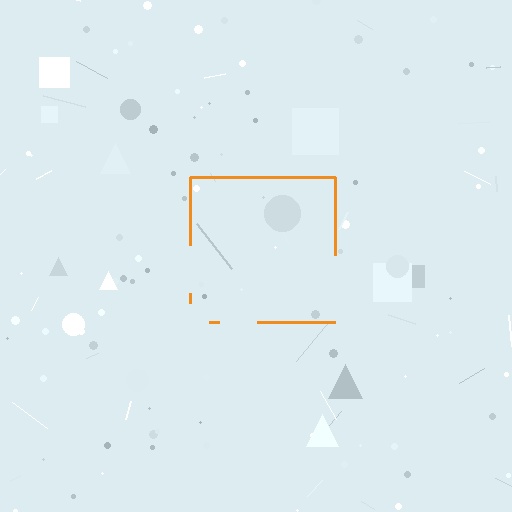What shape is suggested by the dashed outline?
The dashed outline suggests a square.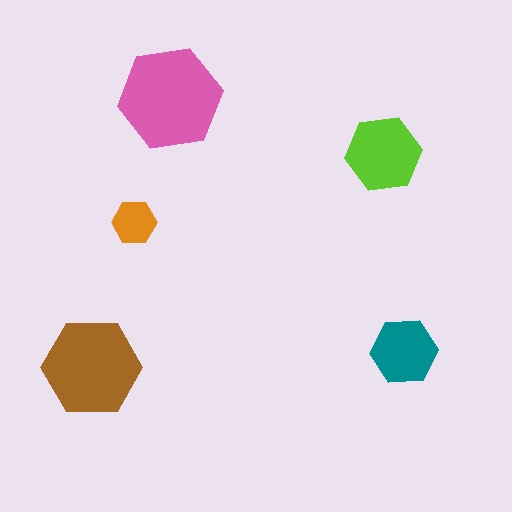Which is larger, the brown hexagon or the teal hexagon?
The brown one.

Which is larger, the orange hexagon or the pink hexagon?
The pink one.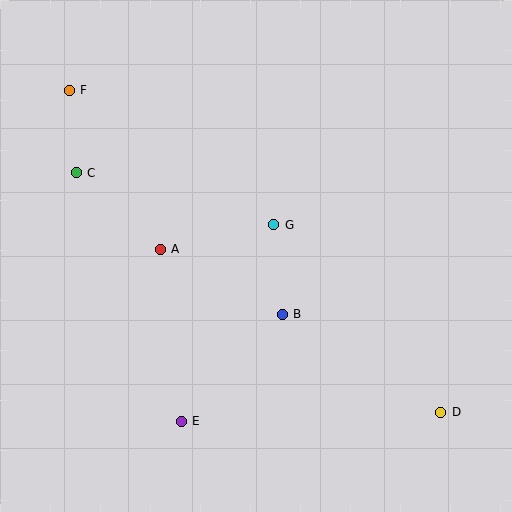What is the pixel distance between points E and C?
The distance between E and C is 270 pixels.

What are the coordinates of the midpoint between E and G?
The midpoint between E and G is at (227, 323).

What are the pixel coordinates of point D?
Point D is at (441, 412).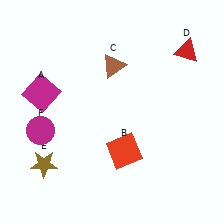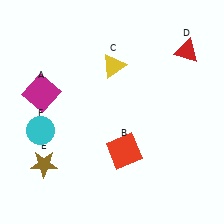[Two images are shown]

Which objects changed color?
C changed from brown to yellow. F changed from magenta to cyan.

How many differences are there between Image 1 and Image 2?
There are 2 differences between the two images.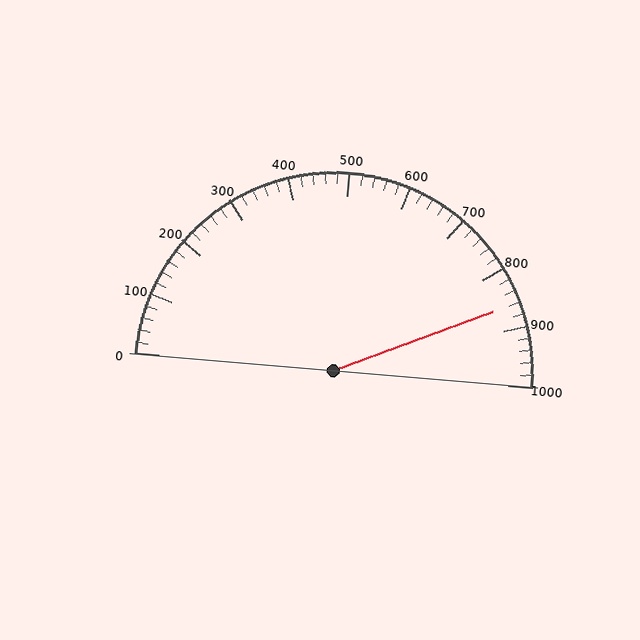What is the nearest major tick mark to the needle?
The nearest major tick mark is 900.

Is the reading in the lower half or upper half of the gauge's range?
The reading is in the upper half of the range (0 to 1000).